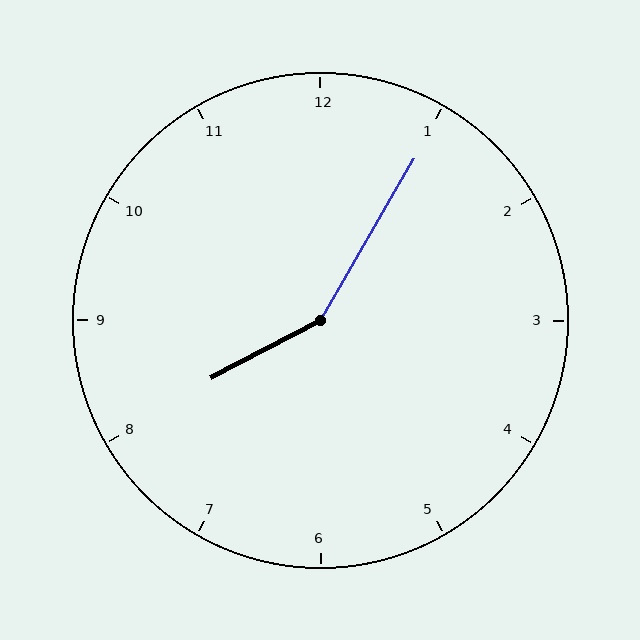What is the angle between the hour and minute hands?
Approximately 148 degrees.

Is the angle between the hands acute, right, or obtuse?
It is obtuse.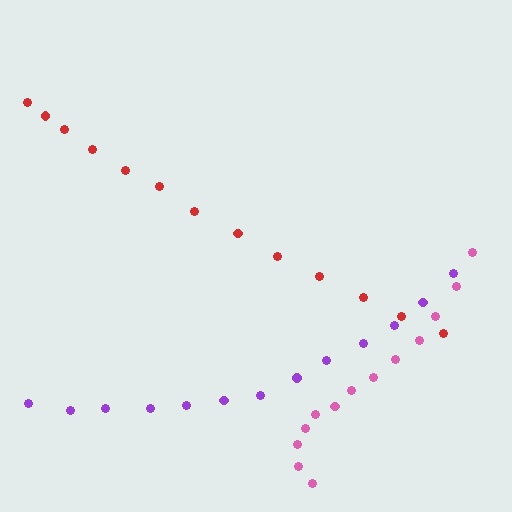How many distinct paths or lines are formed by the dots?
There are 3 distinct paths.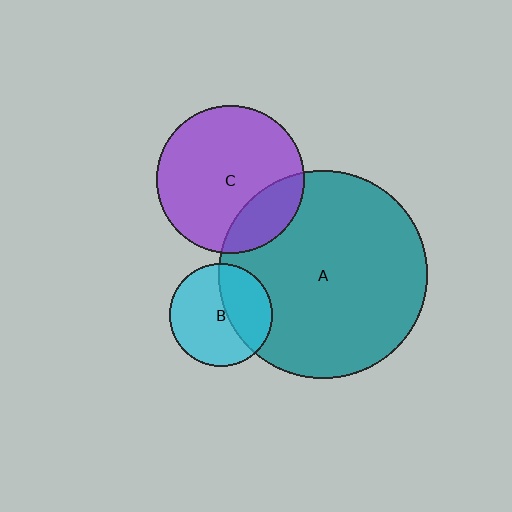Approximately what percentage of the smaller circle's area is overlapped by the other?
Approximately 20%.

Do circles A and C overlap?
Yes.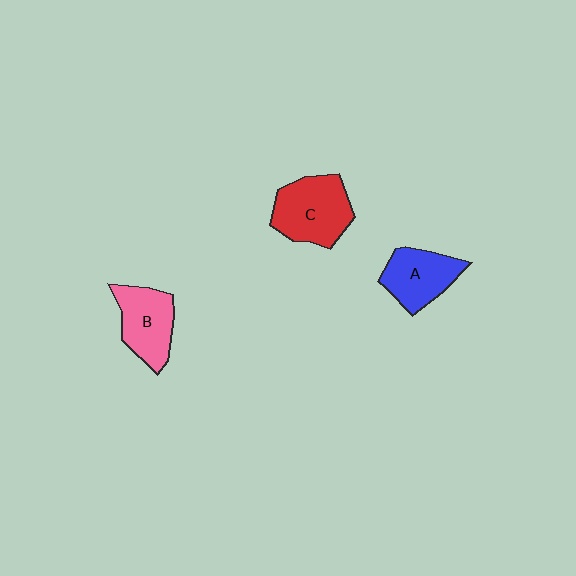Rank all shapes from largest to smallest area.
From largest to smallest: C (red), B (pink), A (blue).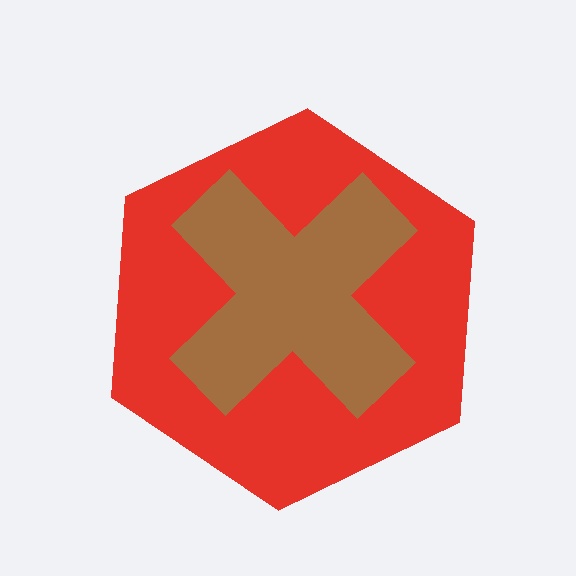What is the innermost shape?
The brown cross.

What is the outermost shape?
The red hexagon.